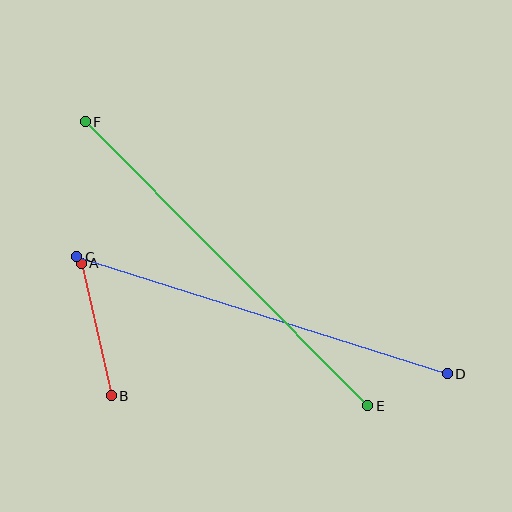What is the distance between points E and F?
The distance is approximately 401 pixels.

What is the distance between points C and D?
The distance is approximately 388 pixels.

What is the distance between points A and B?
The distance is approximately 136 pixels.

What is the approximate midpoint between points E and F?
The midpoint is at approximately (226, 264) pixels.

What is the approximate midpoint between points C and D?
The midpoint is at approximately (262, 315) pixels.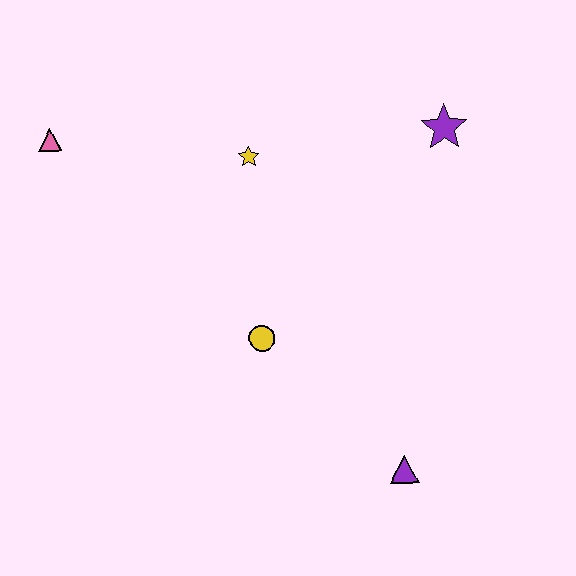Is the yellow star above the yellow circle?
Yes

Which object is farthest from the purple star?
The pink triangle is farthest from the purple star.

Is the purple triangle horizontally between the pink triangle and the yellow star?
No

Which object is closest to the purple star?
The yellow star is closest to the purple star.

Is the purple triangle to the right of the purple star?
No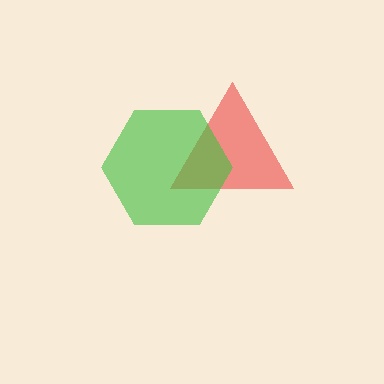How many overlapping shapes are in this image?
There are 2 overlapping shapes in the image.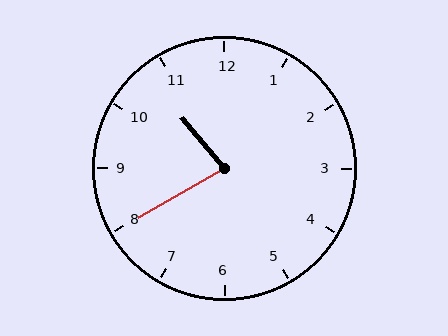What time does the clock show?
10:40.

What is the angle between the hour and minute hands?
Approximately 80 degrees.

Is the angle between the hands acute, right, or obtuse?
It is acute.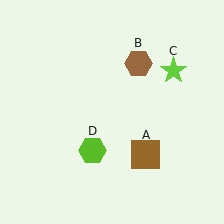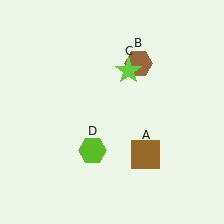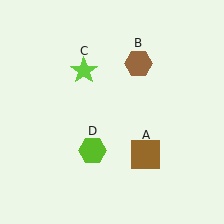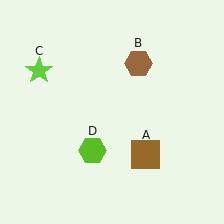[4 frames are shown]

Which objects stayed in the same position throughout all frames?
Brown square (object A) and brown hexagon (object B) and lime hexagon (object D) remained stationary.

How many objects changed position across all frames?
1 object changed position: lime star (object C).